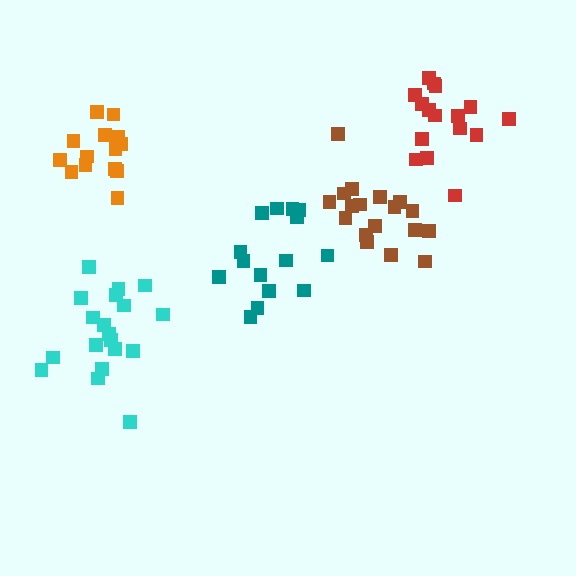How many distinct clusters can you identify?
There are 5 distinct clusters.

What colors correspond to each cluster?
The clusters are colored: red, brown, cyan, teal, orange.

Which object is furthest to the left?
The orange cluster is leftmost.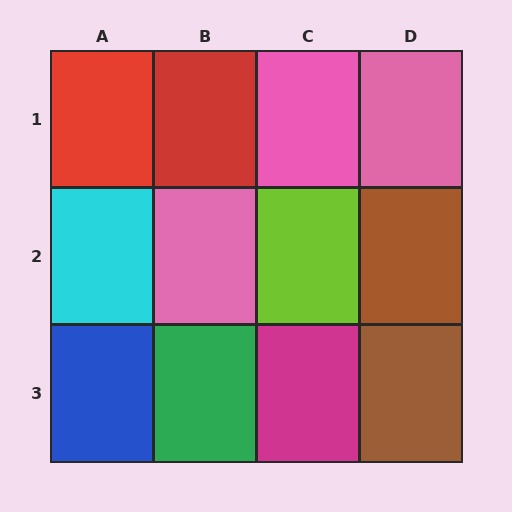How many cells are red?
2 cells are red.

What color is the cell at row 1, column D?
Pink.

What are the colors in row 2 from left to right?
Cyan, pink, lime, brown.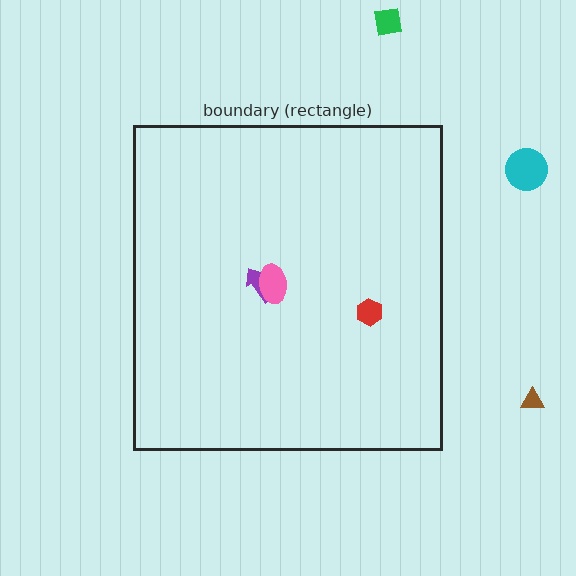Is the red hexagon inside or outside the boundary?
Inside.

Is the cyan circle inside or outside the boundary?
Outside.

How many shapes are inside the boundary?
3 inside, 3 outside.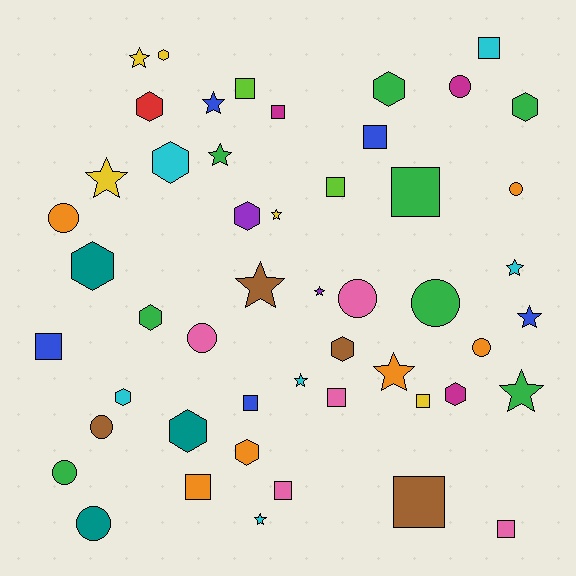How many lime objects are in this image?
There are 2 lime objects.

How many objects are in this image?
There are 50 objects.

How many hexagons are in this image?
There are 13 hexagons.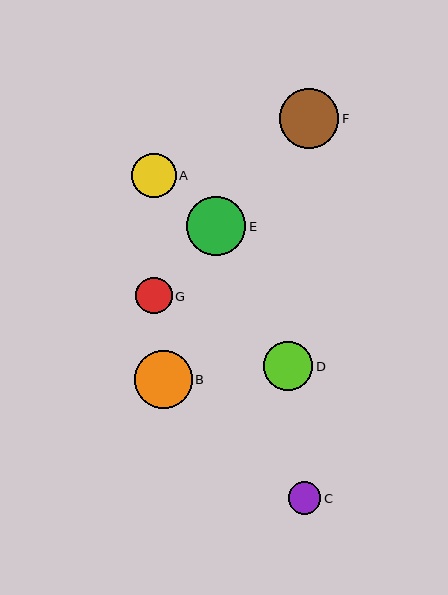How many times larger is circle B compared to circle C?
Circle B is approximately 1.7 times the size of circle C.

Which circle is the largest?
Circle F is the largest with a size of approximately 60 pixels.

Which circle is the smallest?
Circle C is the smallest with a size of approximately 33 pixels.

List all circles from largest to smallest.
From largest to smallest: F, E, B, D, A, G, C.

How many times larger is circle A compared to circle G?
Circle A is approximately 1.2 times the size of circle G.